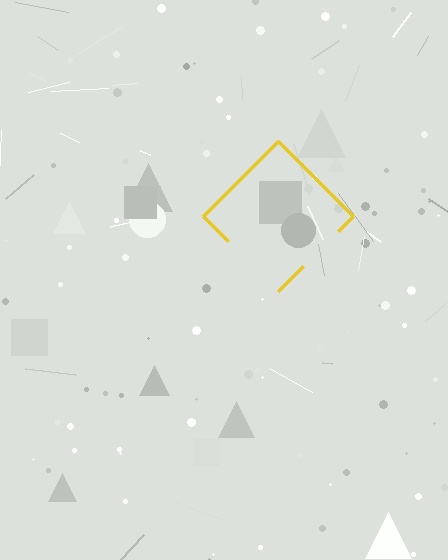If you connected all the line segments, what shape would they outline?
They would outline a diamond.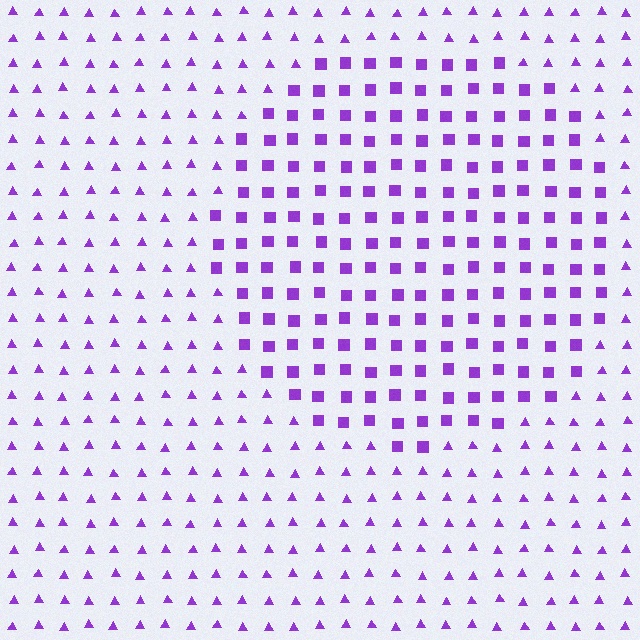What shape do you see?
I see a circle.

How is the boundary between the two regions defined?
The boundary is defined by a change in element shape: squares inside vs. triangles outside. All elements share the same color and spacing.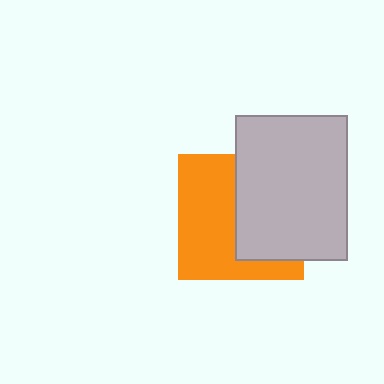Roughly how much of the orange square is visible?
About half of it is visible (roughly 54%).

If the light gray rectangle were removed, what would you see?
You would see the complete orange square.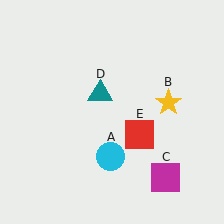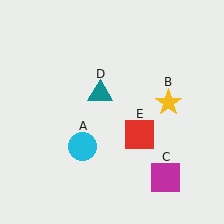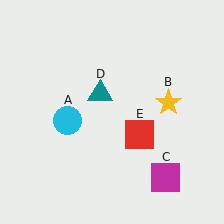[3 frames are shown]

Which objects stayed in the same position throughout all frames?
Yellow star (object B) and magenta square (object C) and teal triangle (object D) and red square (object E) remained stationary.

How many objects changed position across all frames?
1 object changed position: cyan circle (object A).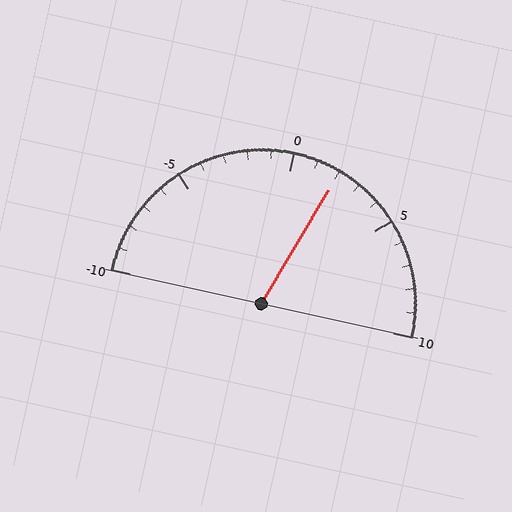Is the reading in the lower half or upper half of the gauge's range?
The reading is in the upper half of the range (-10 to 10).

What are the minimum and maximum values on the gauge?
The gauge ranges from -10 to 10.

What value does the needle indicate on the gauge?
The needle indicates approximately 2.